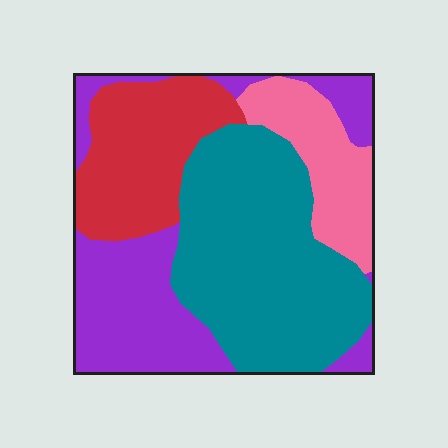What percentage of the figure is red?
Red takes up about one fifth (1/5) of the figure.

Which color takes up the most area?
Teal, at roughly 40%.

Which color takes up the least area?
Pink, at roughly 15%.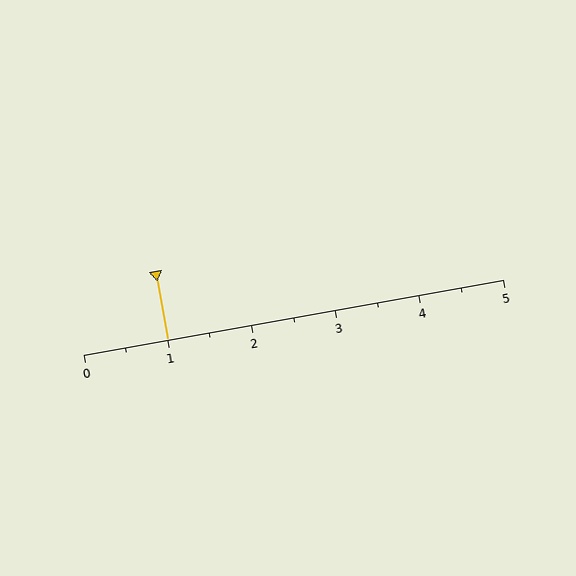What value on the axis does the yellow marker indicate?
The marker indicates approximately 1.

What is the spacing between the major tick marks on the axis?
The major ticks are spaced 1 apart.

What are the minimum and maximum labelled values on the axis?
The axis runs from 0 to 5.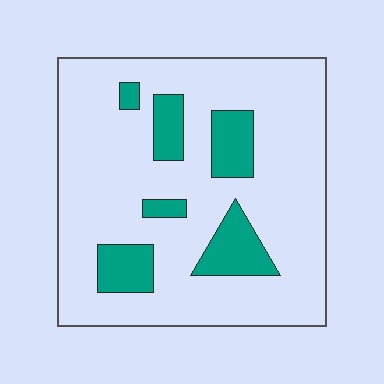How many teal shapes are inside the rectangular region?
6.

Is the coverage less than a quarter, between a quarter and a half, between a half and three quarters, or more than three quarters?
Less than a quarter.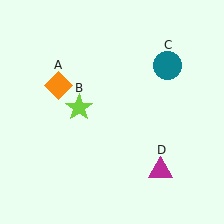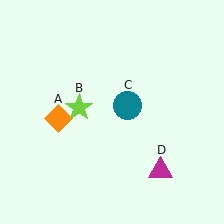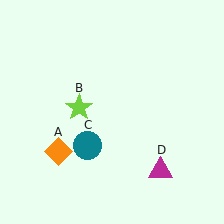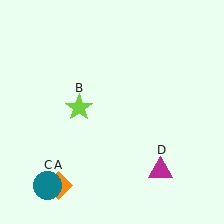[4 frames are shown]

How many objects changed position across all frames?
2 objects changed position: orange diamond (object A), teal circle (object C).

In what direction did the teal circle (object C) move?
The teal circle (object C) moved down and to the left.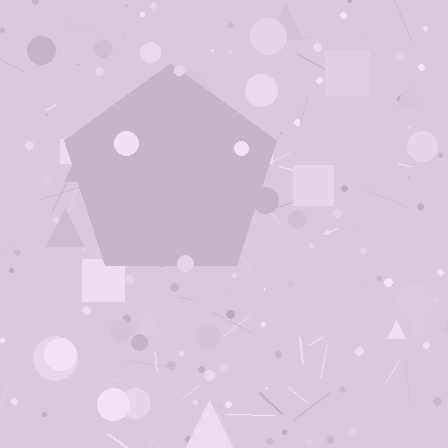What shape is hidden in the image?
A pentagon is hidden in the image.